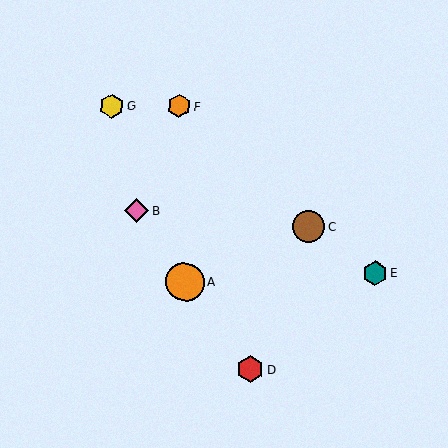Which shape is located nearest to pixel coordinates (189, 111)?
The orange hexagon (labeled F) at (179, 106) is nearest to that location.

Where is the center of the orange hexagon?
The center of the orange hexagon is at (179, 106).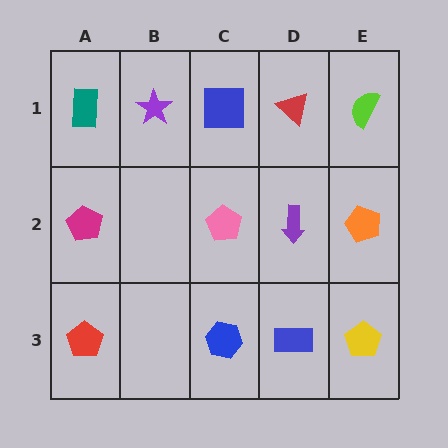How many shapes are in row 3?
4 shapes.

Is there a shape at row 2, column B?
No, that cell is empty.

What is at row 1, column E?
A lime semicircle.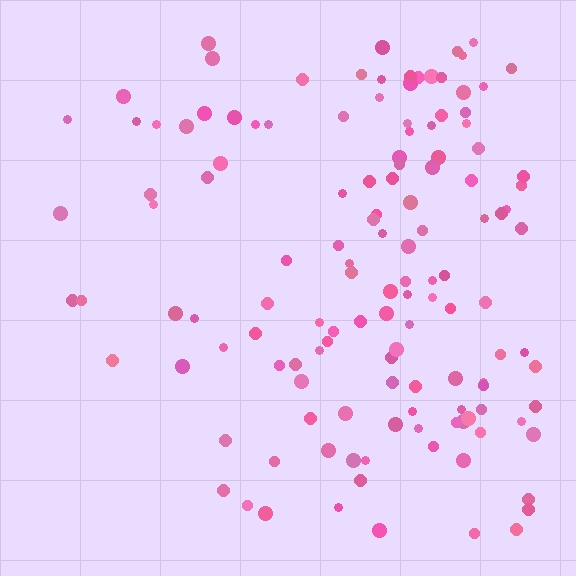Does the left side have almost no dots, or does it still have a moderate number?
Still a moderate number, just noticeably fewer than the right.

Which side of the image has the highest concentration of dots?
The right.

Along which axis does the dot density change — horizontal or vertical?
Horizontal.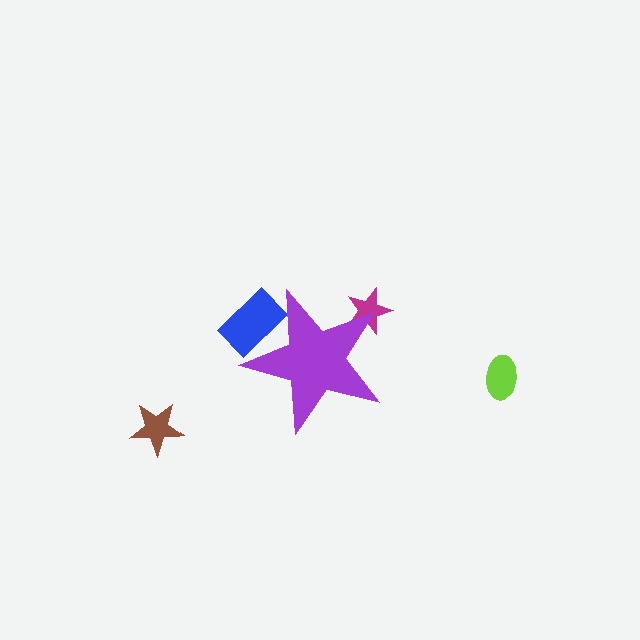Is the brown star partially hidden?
No, the brown star is fully visible.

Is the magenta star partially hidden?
Yes, the magenta star is partially hidden behind the purple star.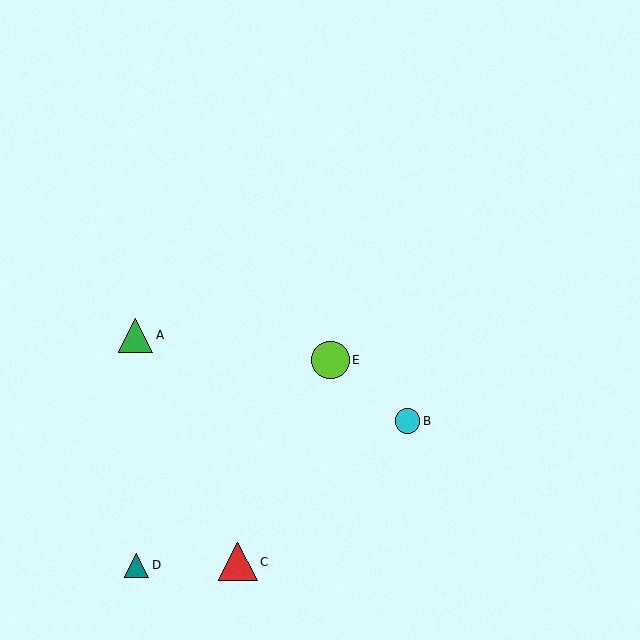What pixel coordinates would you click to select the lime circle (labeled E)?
Click at (330, 360) to select the lime circle E.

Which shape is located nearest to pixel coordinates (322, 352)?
The lime circle (labeled E) at (330, 360) is nearest to that location.